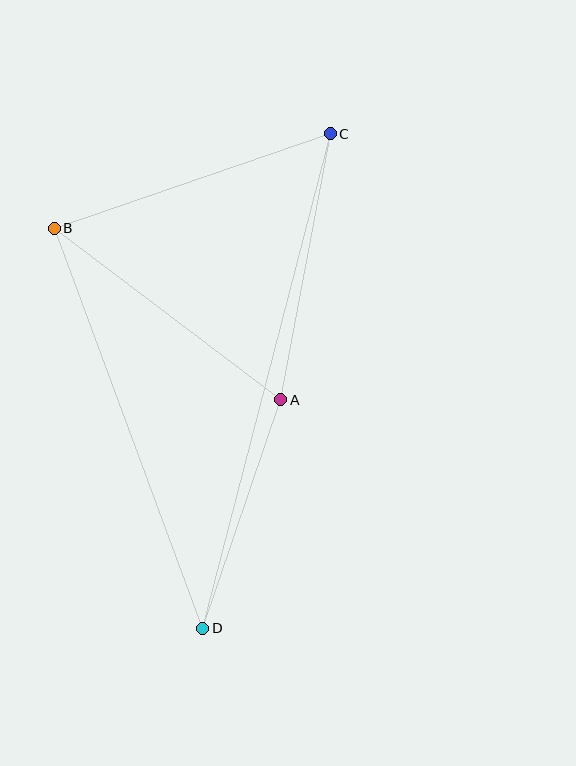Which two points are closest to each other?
Points A and D are closest to each other.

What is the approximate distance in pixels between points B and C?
The distance between B and C is approximately 292 pixels.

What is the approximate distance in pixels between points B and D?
The distance between B and D is approximately 427 pixels.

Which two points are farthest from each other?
Points C and D are farthest from each other.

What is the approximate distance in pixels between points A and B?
The distance between A and B is approximately 284 pixels.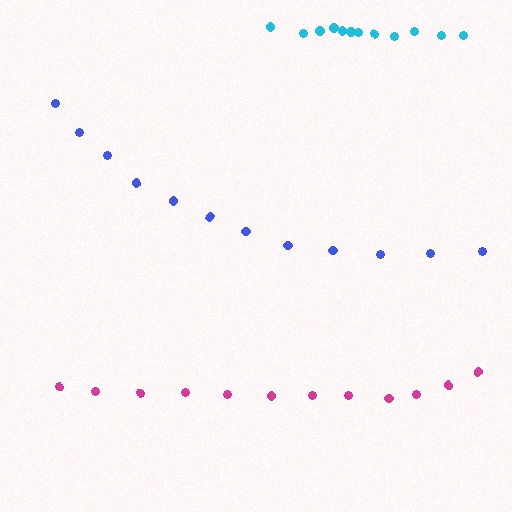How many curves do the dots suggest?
There are 3 distinct paths.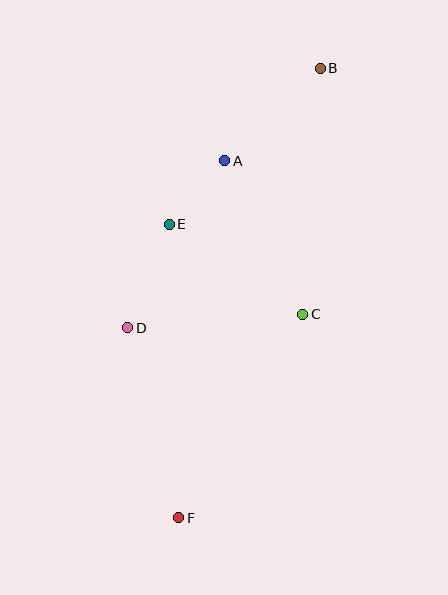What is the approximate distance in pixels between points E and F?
The distance between E and F is approximately 294 pixels.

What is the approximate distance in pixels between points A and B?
The distance between A and B is approximately 133 pixels.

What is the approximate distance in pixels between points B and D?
The distance between B and D is approximately 323 pixels.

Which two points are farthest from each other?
Points B and F are farthest from each other.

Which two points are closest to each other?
Points A and E are closest to each other.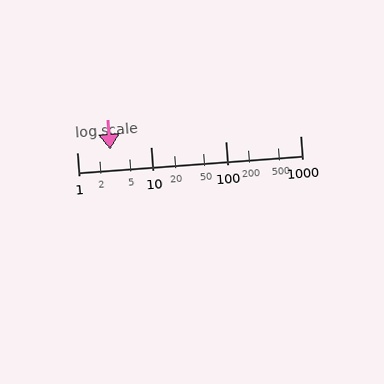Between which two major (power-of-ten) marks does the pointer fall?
The pointer is between 1 and 10.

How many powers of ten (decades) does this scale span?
The scale spans 3 decades, from 1 to 1000.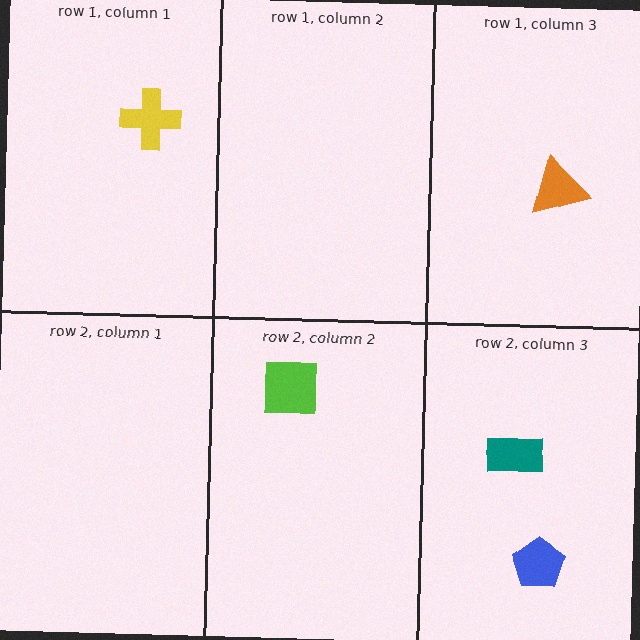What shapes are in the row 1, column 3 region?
The orange triangle.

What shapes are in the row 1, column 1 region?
The yellow cross.